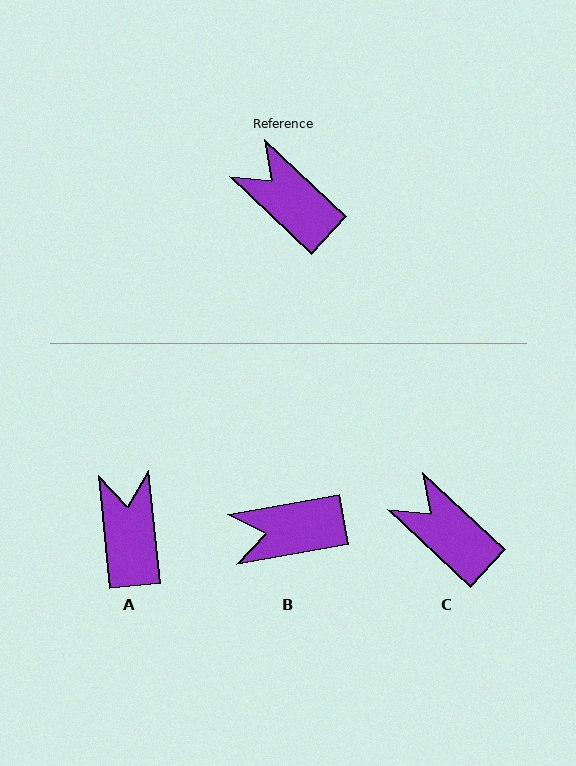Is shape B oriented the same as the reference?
No, it is off by about 54 degrees.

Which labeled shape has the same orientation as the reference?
C.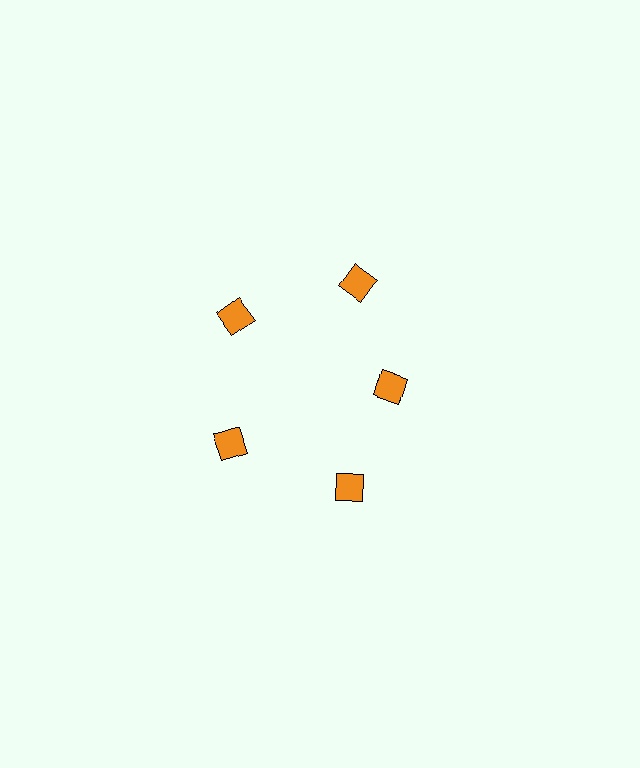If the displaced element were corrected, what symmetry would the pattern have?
It would have 5-fold rotational symmetry — the pattern would map onto itself every 72 degrees.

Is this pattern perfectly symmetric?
No. The 5 orange diamonds are arranged in a ring, but one element near the 3 o'clock position is pulled inward toward the center, breaking the 5-fold rotational symmetry.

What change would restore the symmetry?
The symmetry would be restored by moving it outward, back onto the ring so that all 5 diamonds sit at equal angles and equal distance from the center.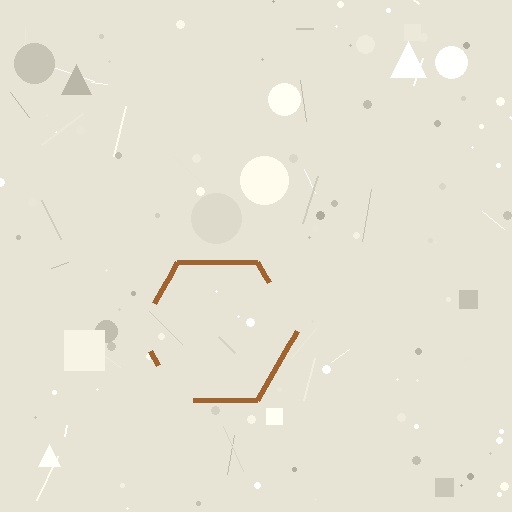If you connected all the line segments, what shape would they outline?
They would outline a hexagon.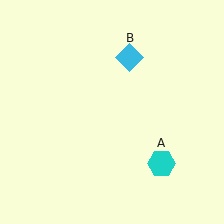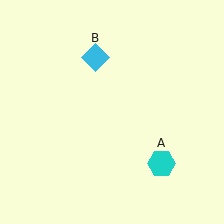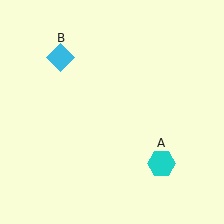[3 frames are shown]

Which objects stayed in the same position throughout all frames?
Cyan hexagon (object A) remained stationary.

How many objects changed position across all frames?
1 object changed position: cyan diamond (object B).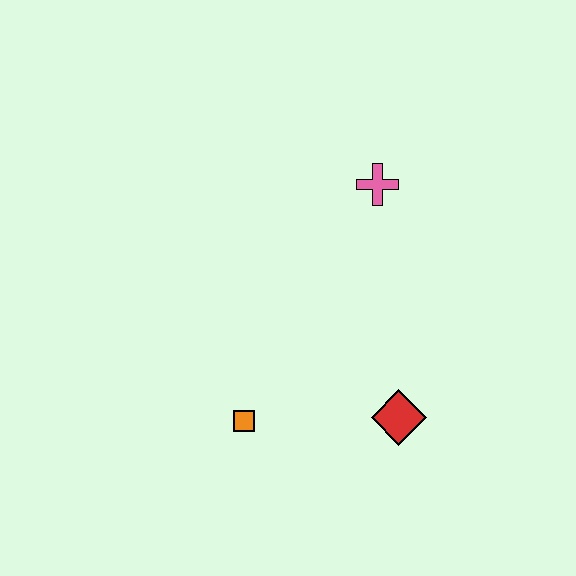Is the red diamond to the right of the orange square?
Yes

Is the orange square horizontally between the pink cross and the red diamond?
No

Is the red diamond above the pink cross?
No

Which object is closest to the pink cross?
The red diamond is closest to the pink cross.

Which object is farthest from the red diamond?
The pink cross is farthest from the red diamond.